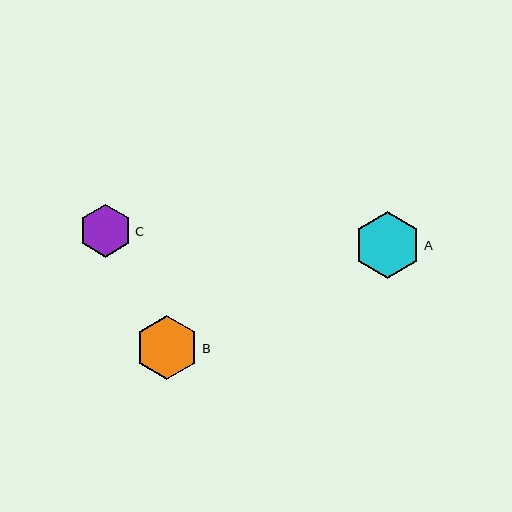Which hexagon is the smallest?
Hexagon C is the smallest with a size of approximately 53 pixels.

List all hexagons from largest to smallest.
From largest to smallest: A, B, C.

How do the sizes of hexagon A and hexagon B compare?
Hexagon A and hexagon B are approximately the same size.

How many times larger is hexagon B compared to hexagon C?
Hexagon B is approximately 1.2 times the size of hexagon C.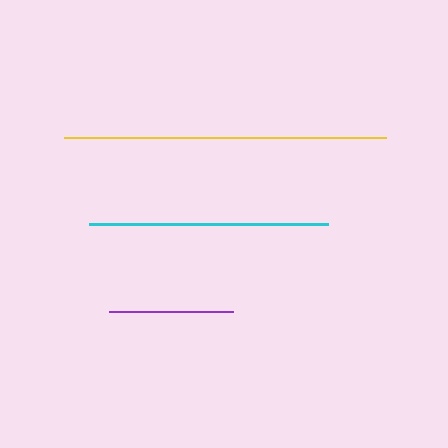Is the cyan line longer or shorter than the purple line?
The cyan line is longer than the purple line.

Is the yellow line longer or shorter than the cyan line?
The yellow line is longer than the cyan line.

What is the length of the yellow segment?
The yellow segment is approximately 322 pixels long.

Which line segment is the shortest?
The purple line is the shortest at approximately 124 pixels.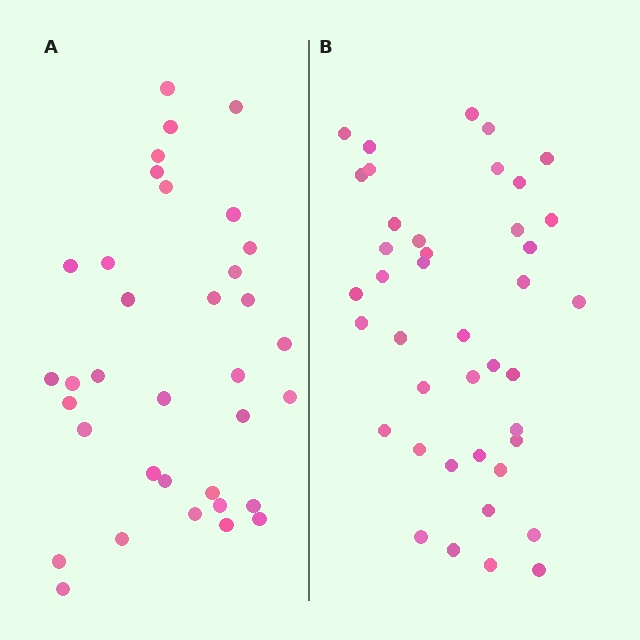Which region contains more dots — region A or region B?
Region B (the right region) has more dots.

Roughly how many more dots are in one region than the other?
Region B has about 6 more dots than region A.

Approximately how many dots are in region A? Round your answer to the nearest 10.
About 40 dots. (The exact count is 35, which rounds to 40.)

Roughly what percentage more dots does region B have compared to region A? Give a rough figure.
About 15% more.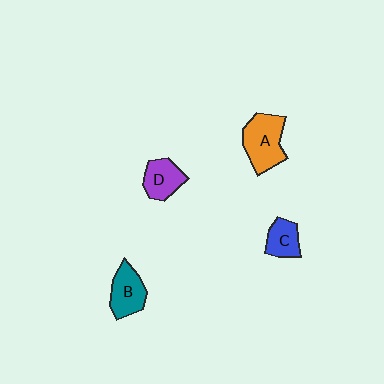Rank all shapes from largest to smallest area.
From largest to smallest: A (orange), B (teal), D (purple), C (blue).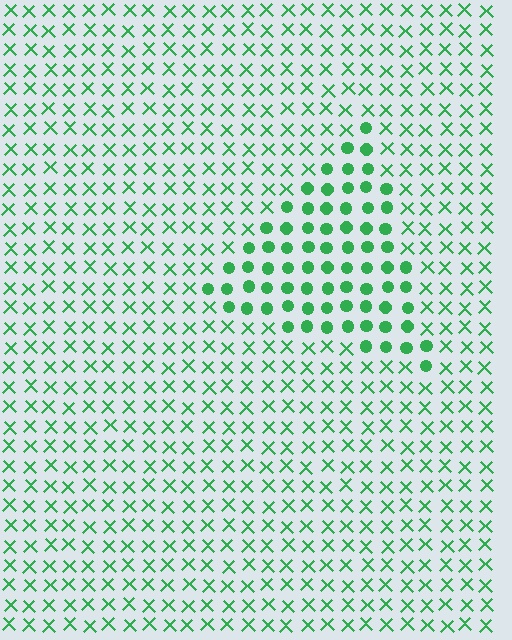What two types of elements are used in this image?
The image uses circles inside the triangle region and X marks outside it.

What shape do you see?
I see a triangle.